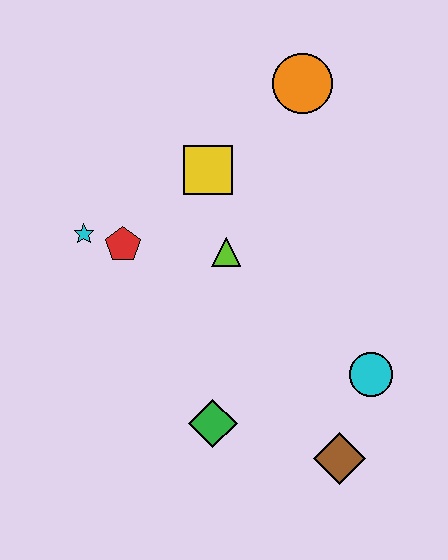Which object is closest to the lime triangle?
The yellow square is closest to the lime triangle.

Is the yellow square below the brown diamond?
No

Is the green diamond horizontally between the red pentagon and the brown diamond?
Yes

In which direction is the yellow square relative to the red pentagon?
The yellow square is to the right of the red pentagon.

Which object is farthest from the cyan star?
The brown diamond is farthest from the cyan star.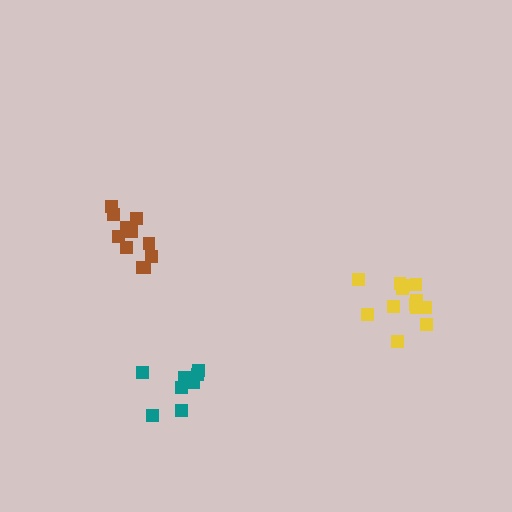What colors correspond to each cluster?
The clusters are colored: yellow, brown, teal.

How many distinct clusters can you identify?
There are 3 distinct clusters.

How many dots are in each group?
Group 1: 14 dots, Group 2: 11 dots, Group 3: 9 dots (34 total).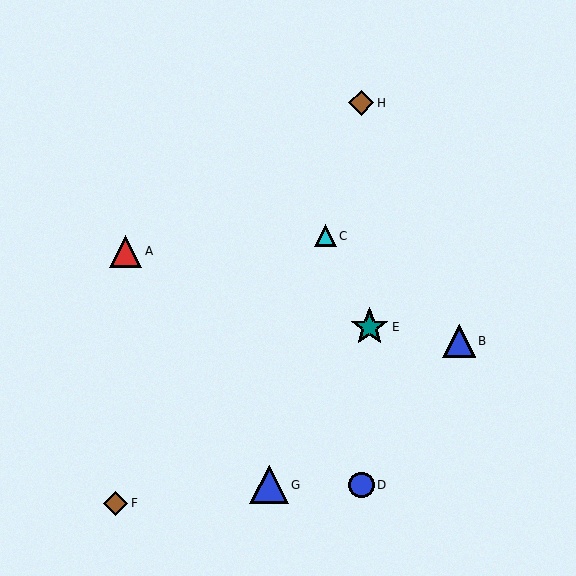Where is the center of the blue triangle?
The center of the blue triangle is at (269, 485).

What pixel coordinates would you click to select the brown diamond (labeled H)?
Click at (361, 103) to select the brown diamond H.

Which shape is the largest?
The blue triangle (labeled G) is the largest.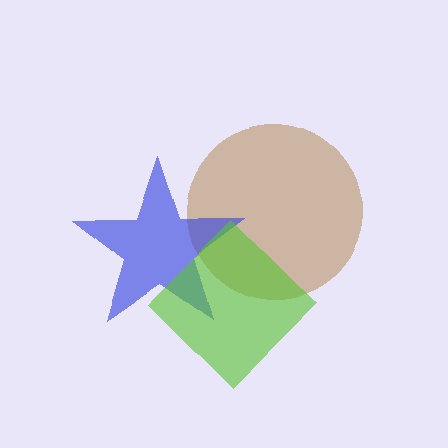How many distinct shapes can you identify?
There are 3 distinct shapes: a brown circle, a blue star, a lime diamond.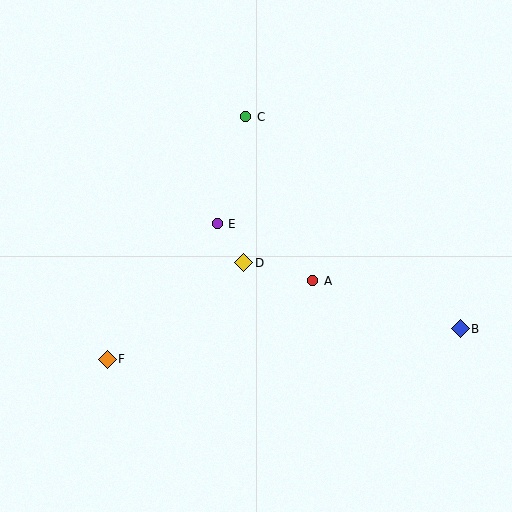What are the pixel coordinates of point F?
Point F is at (107, 359).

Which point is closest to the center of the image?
Point D at (244, 263) is closest to the center.